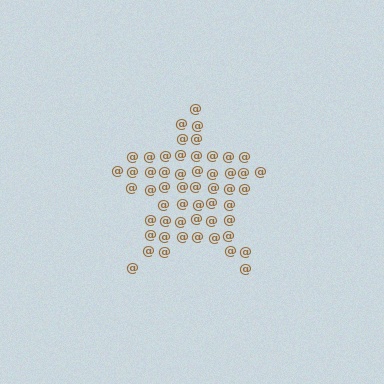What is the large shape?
The large shape is a star.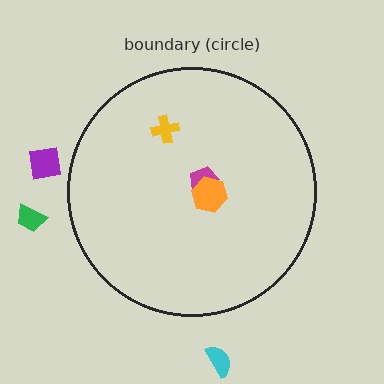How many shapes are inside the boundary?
3 inside, 3 outside.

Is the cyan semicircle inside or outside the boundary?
Outside.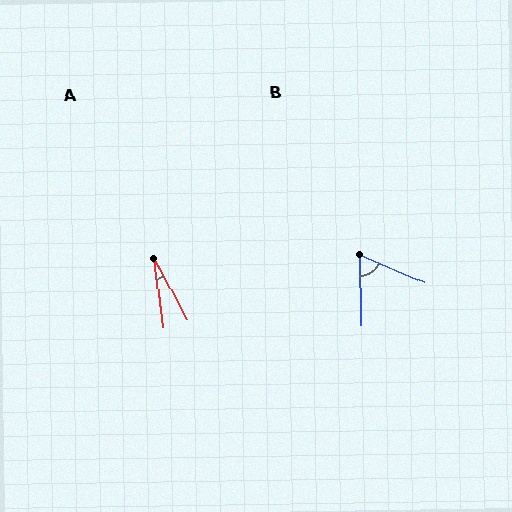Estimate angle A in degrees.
Approximately 20 degrees.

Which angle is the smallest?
A, at approximately 20 degrees.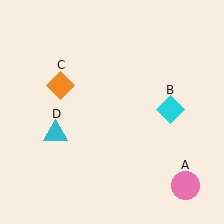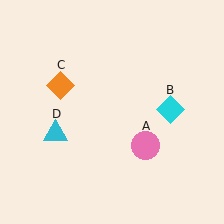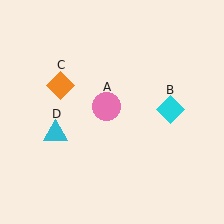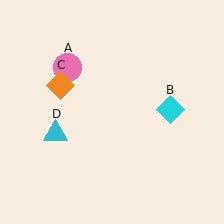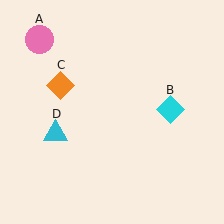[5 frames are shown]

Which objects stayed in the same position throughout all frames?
Cyan diamond (object B) and orange diamond (object C) and cyan triangle (object D) remained stationary.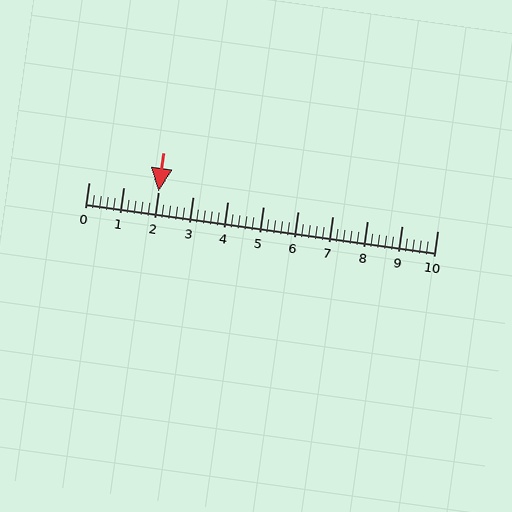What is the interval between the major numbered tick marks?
The major tick marks are spaced 1 units apart.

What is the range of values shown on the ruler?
The ruler shows values from 0 to 10.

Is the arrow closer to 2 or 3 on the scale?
The arrow is closer to 2.